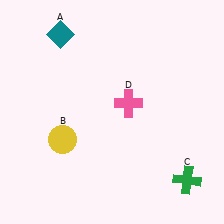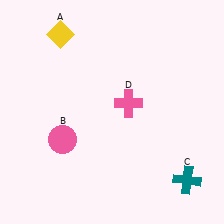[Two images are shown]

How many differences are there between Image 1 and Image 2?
There are 3 differences between the two images.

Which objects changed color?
A changed from teal to yellow. B changed from yellow to pink. C changed from green to teal.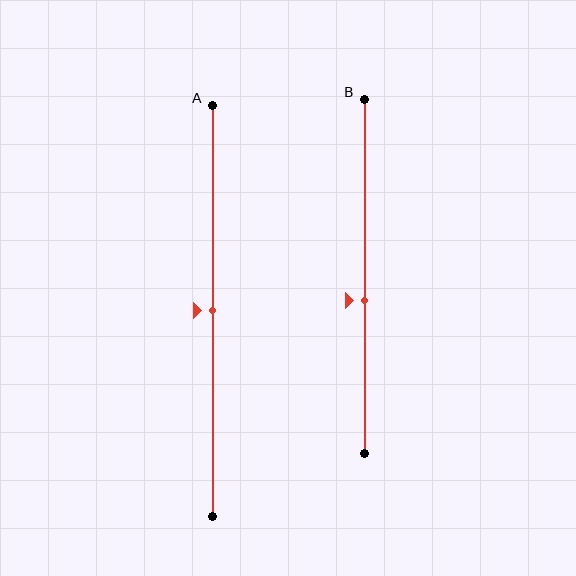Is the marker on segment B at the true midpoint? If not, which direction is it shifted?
No, the marker on segment B is shifted downward by about 7% of the segment length.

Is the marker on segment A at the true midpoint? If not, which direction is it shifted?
Yes, the marker on segment A is at the true midpoint.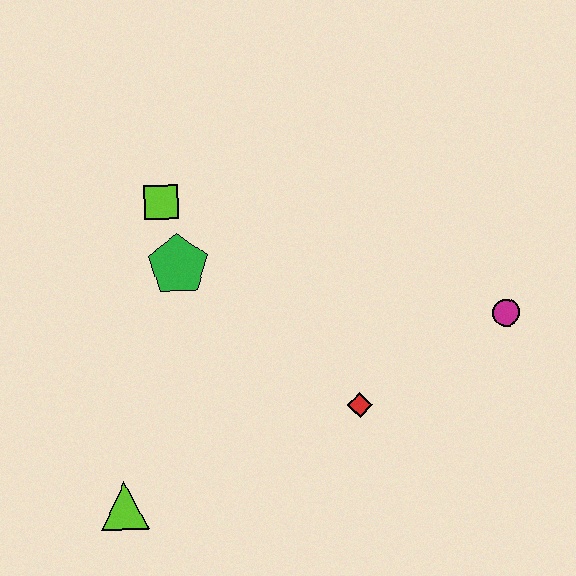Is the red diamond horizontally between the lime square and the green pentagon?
No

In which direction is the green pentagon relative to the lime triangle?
The green pentagon is above the lime triangle.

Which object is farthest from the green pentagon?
The magenta circle is farthest from the green pentagon.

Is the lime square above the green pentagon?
Yes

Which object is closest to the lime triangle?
The green pentagon is closest to the lime triangle.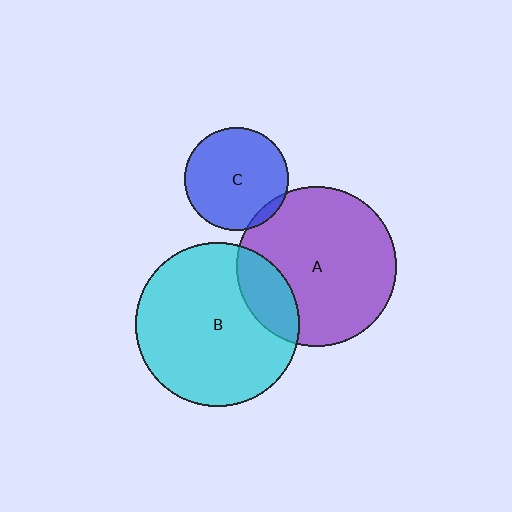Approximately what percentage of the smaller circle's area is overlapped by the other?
Approximately 20%.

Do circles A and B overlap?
Yes.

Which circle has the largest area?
Circle B (cyan).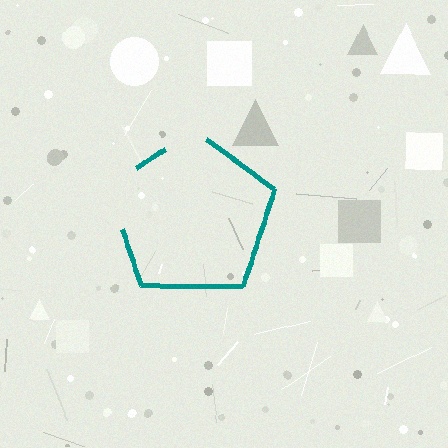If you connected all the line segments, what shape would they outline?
They would outline a pentagon.